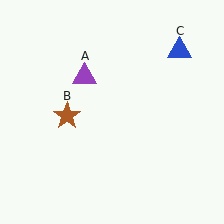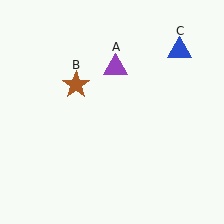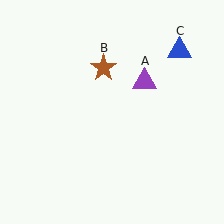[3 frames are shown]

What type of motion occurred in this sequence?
The purple triangle (object A), brown star (object B) rotated clockwise around the center of the scene.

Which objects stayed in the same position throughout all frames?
Blue triangle (object C) remained stationary.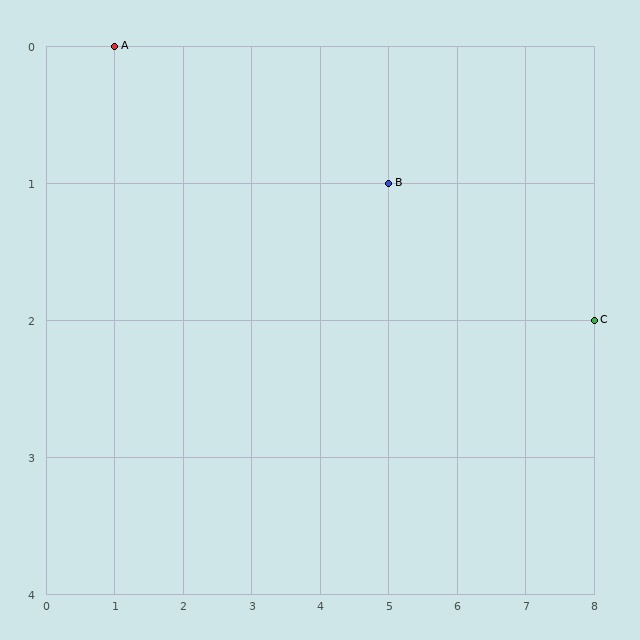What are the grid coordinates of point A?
Point A is at grid coordinates (1, 0).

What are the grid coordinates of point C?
Point C is at grid coordinates (8, 2).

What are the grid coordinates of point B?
Point B is at grid coordinates (5, 1).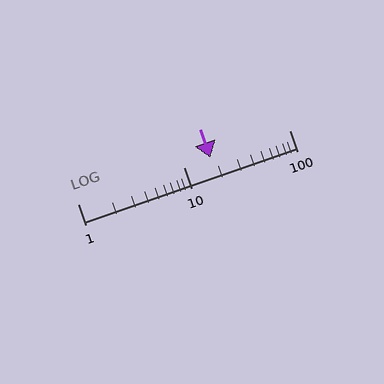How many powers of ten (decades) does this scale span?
The scale spans 2 decades, from 1 to 100.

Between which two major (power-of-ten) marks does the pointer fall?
The pointer is between 10 and 100.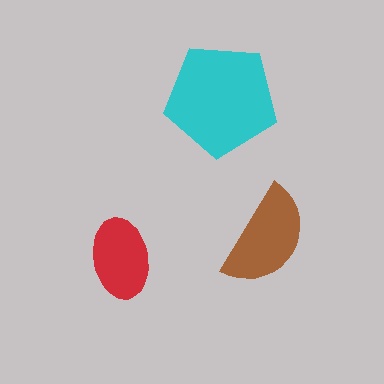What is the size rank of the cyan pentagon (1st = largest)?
1st.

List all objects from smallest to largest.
The red ellipse, the brown semicircle, the cyan pentagon.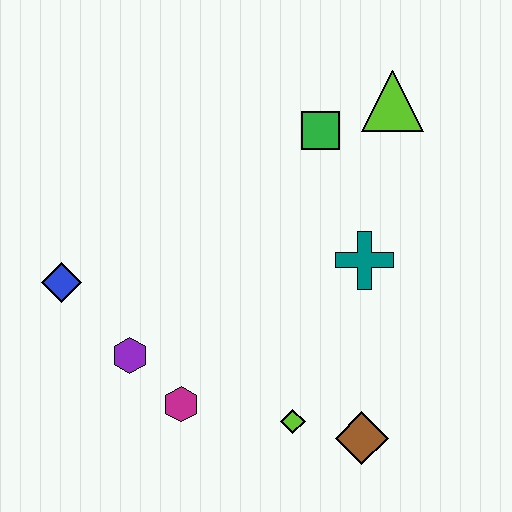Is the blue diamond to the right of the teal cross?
No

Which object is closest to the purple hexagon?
The magenta hexagon is closest to the purple hexagon.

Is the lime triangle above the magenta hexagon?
Yes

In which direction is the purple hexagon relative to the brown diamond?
The purple hexagon is to the left of the brown diamond.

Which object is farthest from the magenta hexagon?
The lime triangle is farthest from the magenta hexagon.